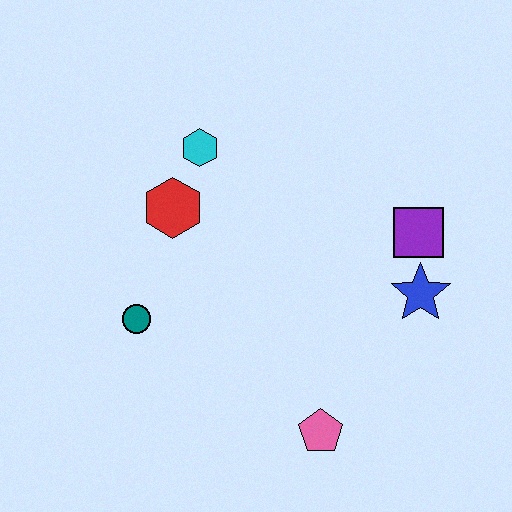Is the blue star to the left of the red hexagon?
No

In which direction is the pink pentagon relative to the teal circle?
The pink pentagon is to the right of the teal circle.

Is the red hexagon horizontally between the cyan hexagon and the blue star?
No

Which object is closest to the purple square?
The blue star is closest to the purple square.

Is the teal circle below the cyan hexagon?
Yes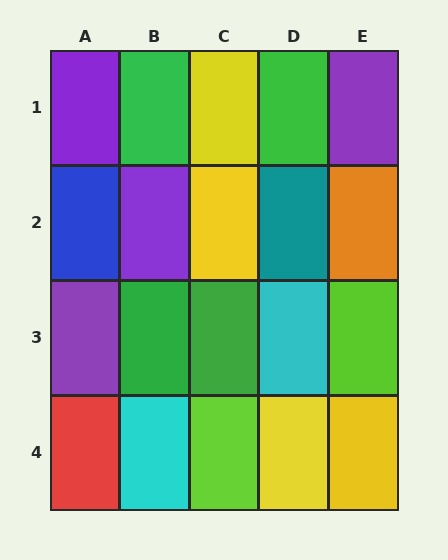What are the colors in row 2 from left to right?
Blue, purple, yellow, teal, orange.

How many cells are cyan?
2 cells are cyan.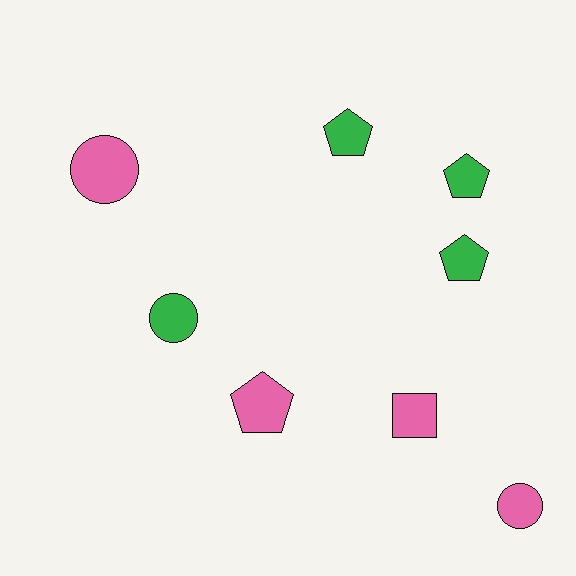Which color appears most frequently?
Green, with 4 objects.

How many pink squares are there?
There is 1 pink square.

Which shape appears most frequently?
Pentagon, with 4 objects.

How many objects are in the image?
There are 8 objects.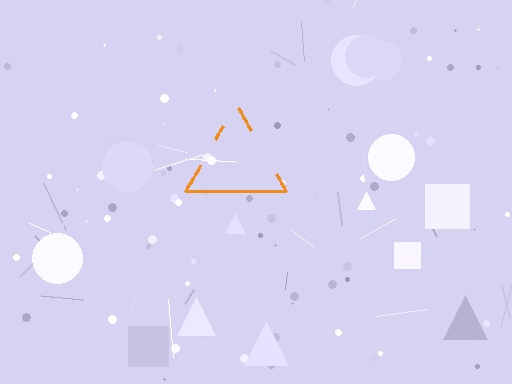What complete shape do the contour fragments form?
The contour fragments form a triangle.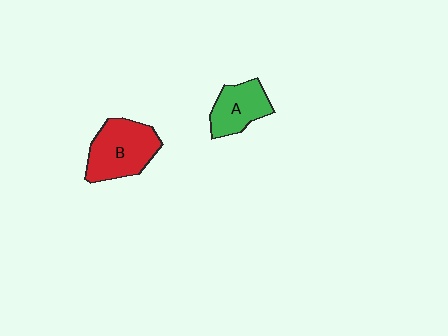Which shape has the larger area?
Shape B (red).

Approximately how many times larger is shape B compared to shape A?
Approximately 1.5 times.